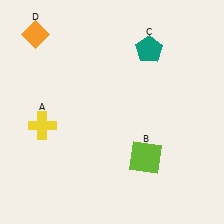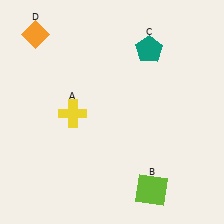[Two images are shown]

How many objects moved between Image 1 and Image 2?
2 objects moved between the two images.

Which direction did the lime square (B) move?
The lime square (B) moved down.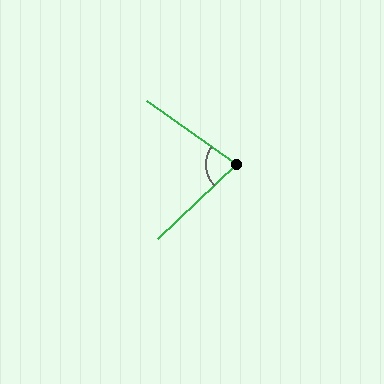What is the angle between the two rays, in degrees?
Approximately 79 degrees.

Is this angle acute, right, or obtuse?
It is acute.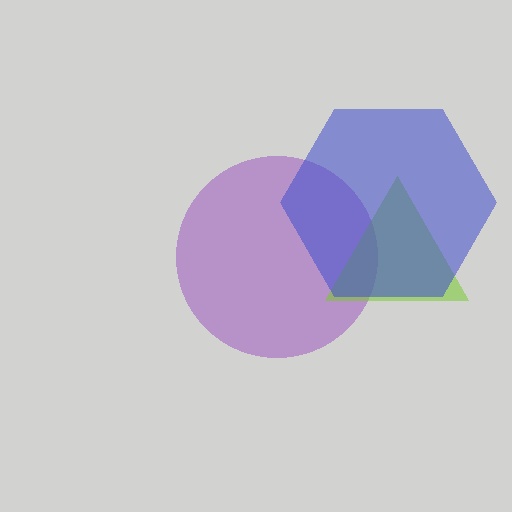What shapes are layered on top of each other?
The layered shapes are: a purple circle, a lime triangle, a blue hexagon.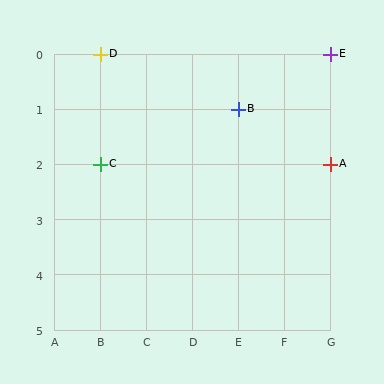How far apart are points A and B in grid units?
Points A and B are 2 columns and 1 row apart (about 2.2 grid units diagonally).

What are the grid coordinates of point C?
Point C is at grid coordinates (B, 2).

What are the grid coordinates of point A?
Point A is at grid coordinates (G, 2).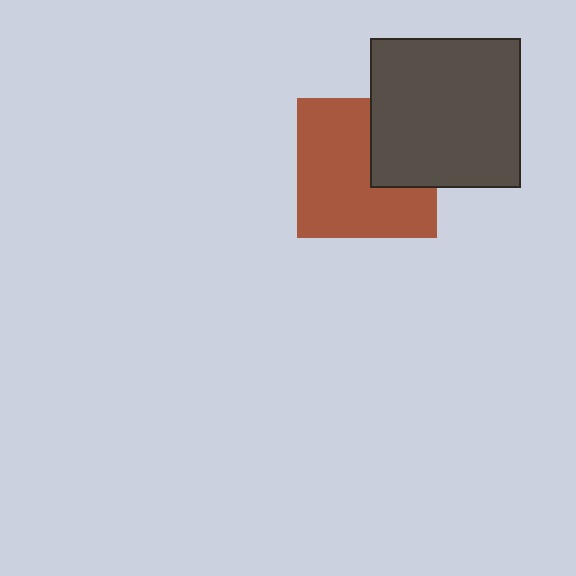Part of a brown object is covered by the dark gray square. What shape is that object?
It is a square.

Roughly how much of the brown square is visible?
Most of it is visible (roughly 69%).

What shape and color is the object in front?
The object in front is a dark gray square.